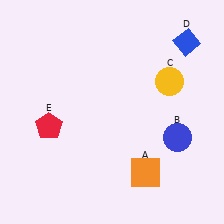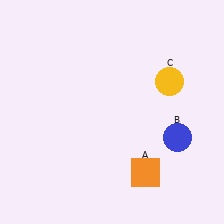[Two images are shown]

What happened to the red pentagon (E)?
The red pentagon (E) was removed in Image 2. It was in the bottom-left area of Image 1.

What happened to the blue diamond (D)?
The blue diamond (D) was removed in Image 2. It was in the top-right area of Image 1.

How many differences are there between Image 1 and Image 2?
There are 2 differences between the two images.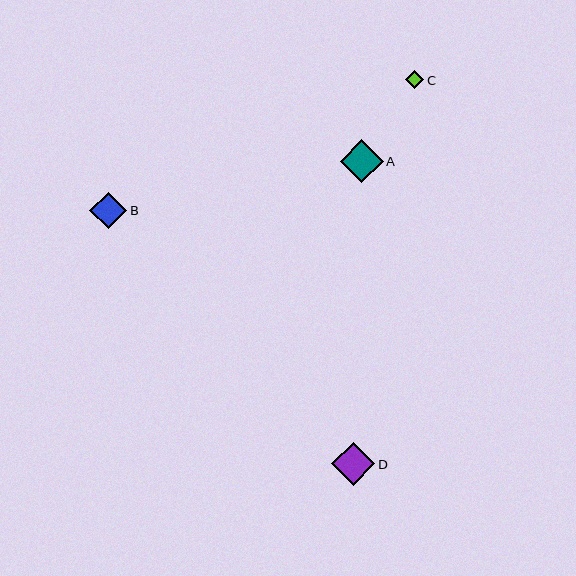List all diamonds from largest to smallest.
From largest to smallest: A, D, B, C.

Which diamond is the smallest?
Diamond C is the smallest with a size of approximately 18 pixels.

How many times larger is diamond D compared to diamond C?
Diamond D is approximately 2.4 times the size of diamond C.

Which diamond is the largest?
Diamond A is the largest with a size of approximately 43 pixels.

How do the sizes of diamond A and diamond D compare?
Diamond A and diamond D are approximately the same size.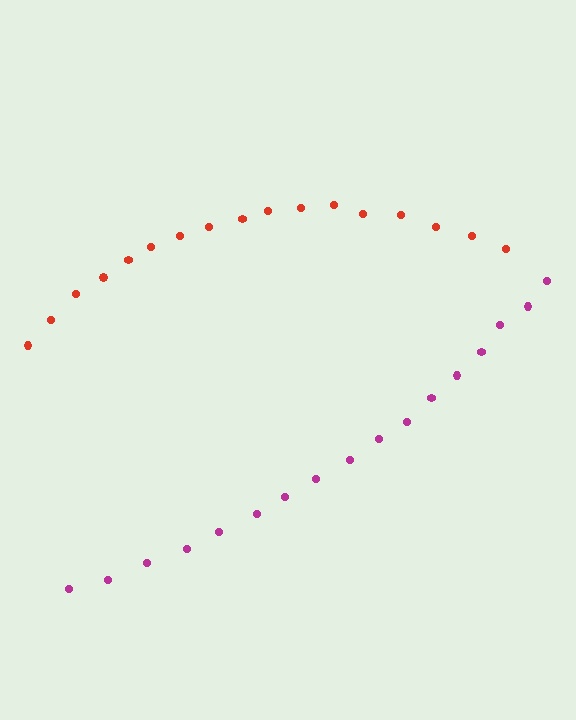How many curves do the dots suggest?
There are 2 distinct paths.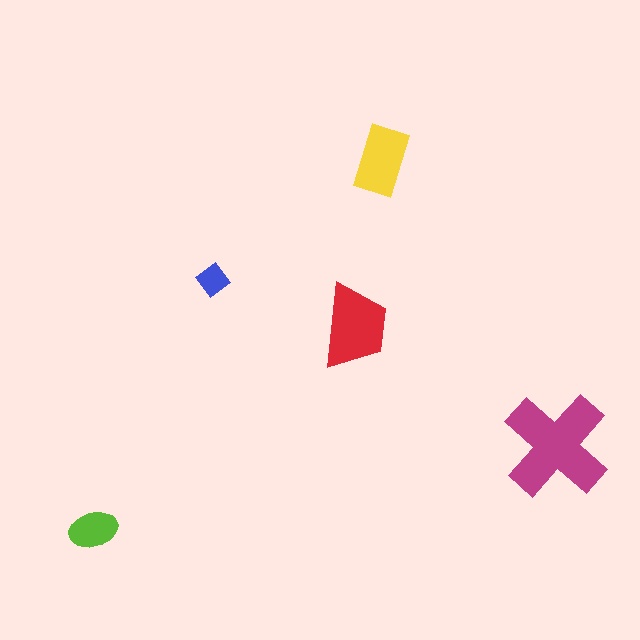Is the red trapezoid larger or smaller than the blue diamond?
Larger.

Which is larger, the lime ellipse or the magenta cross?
The magenta cross.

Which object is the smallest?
The blue diamond.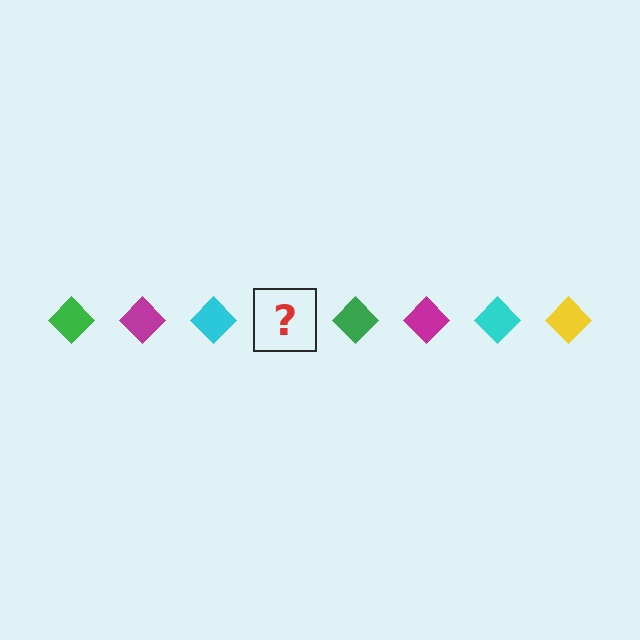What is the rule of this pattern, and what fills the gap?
The rule is that the pattern cycles through green, magenta, cyan, yellow diamonds. The gap should be filled with a yellow diamond.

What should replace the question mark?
The question mark should be replaced with a yellow diamond.